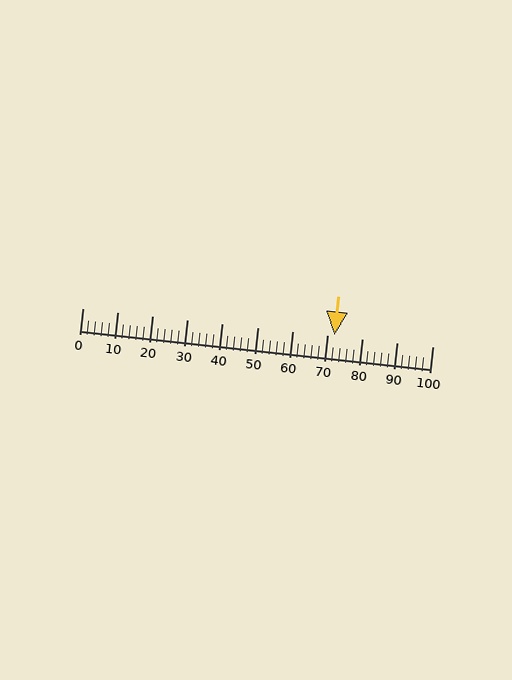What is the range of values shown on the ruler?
The ruler shows values from 0 to 100.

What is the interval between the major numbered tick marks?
The major tick marks are spaced 10 units apart.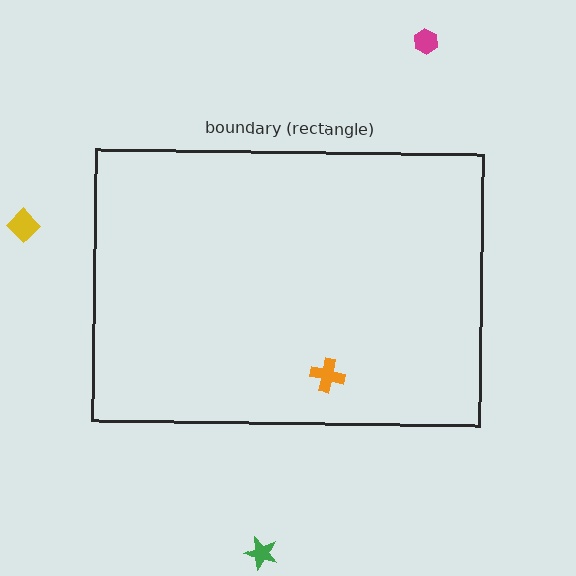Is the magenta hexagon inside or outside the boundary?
Outside.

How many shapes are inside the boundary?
1 inside, 3 outside.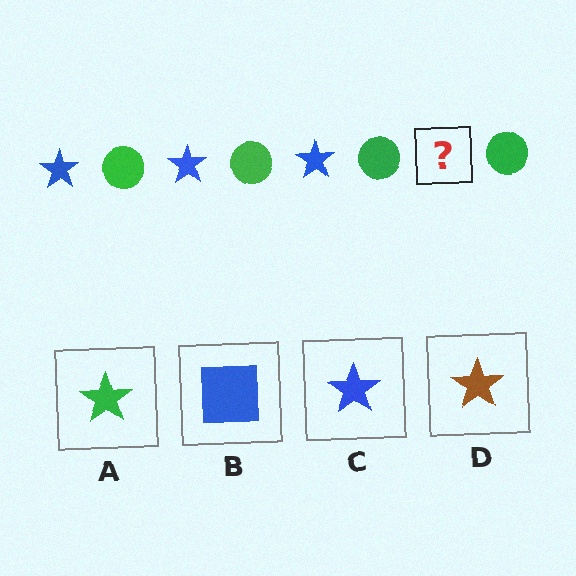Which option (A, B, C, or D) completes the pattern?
C.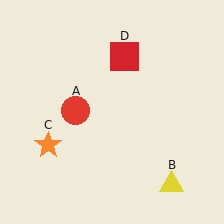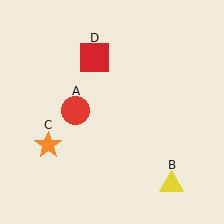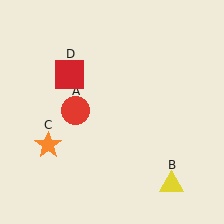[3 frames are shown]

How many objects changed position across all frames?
1 object changed position: red square (object D).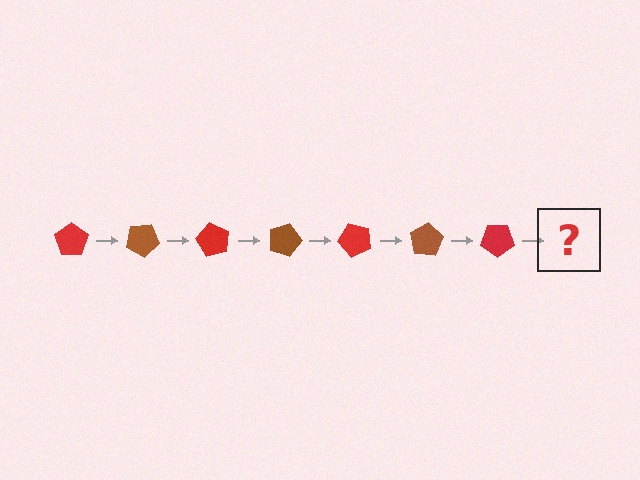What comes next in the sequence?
The next element should be a brown pentagon, rotated 210 degrees from the start.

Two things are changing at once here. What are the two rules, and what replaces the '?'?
The two rules are that it rotates 30 degrees each step and the color cycles through red and brown. The '?' should be a brown pentagon, rotated 210 degrees from the start.